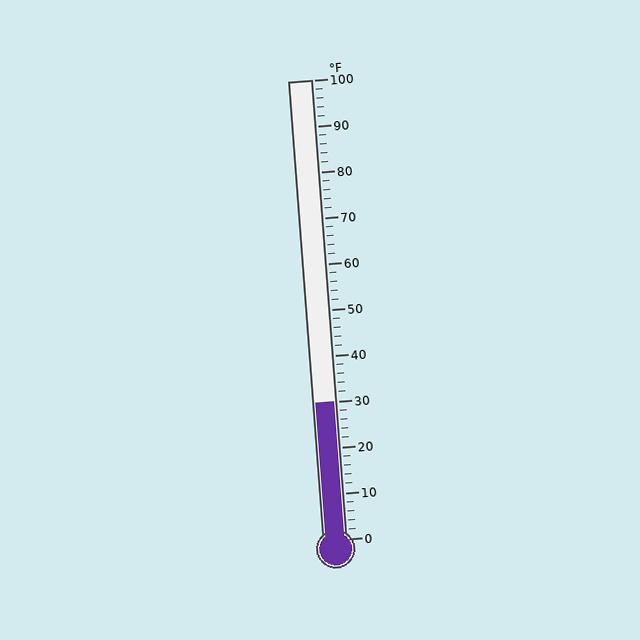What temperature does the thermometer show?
The thermometer shows approximately 30°F.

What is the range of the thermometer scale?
The thermometer scale ranges from 0°F to 100°F.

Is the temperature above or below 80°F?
The temperature is below 80°F.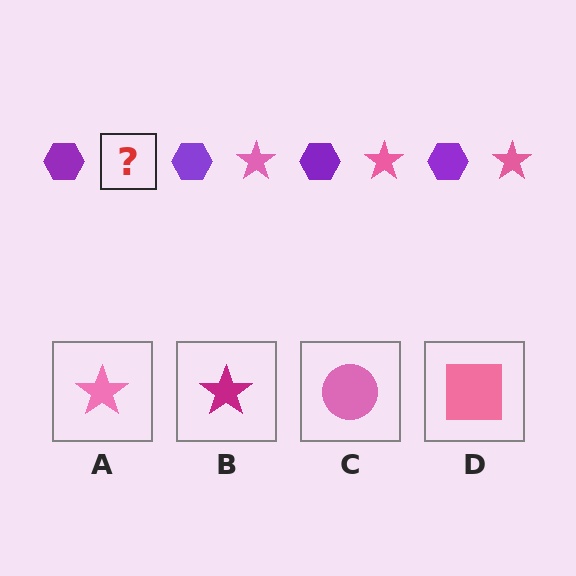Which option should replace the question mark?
Option A.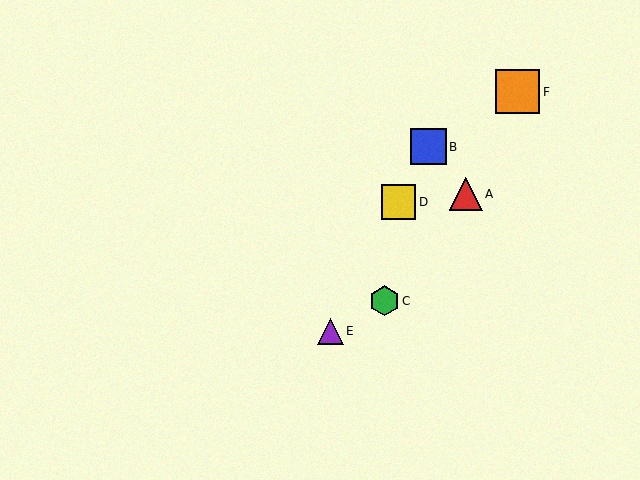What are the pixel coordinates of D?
Object D is at (399, 202).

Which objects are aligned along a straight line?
Objects B, D, E are aligned along a straight line.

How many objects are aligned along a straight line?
3 objects (B, D, E) are aligned along a straight line.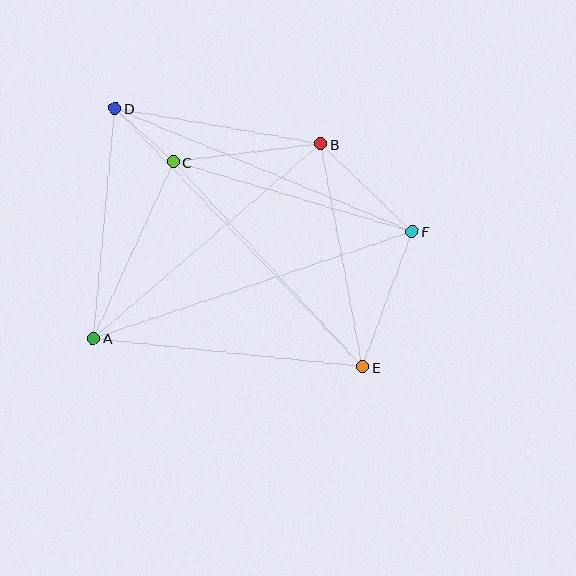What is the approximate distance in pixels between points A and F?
The distance between A and F is approximately 336 pixels.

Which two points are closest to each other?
Points C and D are closest to each other.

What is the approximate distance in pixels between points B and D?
The distance between B and D is approximately 209 pixels.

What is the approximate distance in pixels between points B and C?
The distance between B and C is approximately 148 pixels.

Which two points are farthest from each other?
Points D and E are farthest from each other.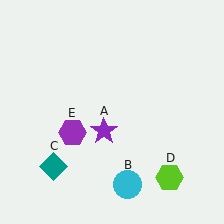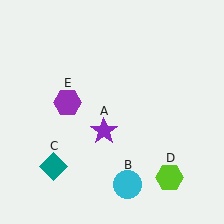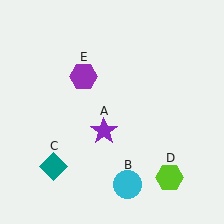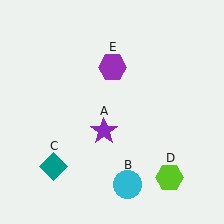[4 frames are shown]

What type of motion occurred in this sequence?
The purple hexagon (object E) rotated clockwise around the center of the scene.